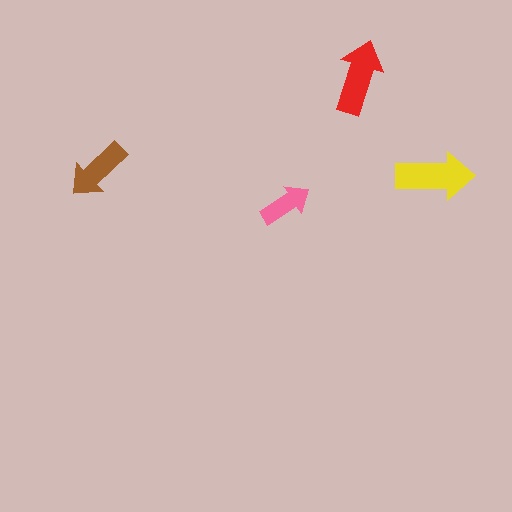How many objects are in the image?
There are 4 objects in the image.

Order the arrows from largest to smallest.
the yellow one, the red one, the brown one, the pink one.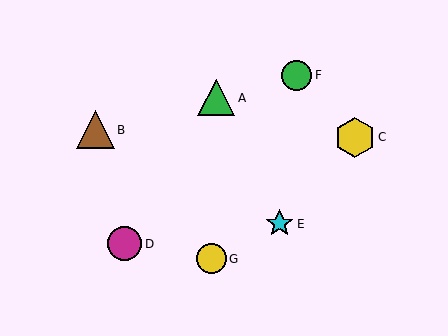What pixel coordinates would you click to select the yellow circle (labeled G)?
Click at (211, 259) to select the yellow circle G.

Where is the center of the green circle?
The center of the green circle is at (296, 75).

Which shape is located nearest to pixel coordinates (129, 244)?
The magenta circle (labeled D) at (125, 244) is nearest to that location.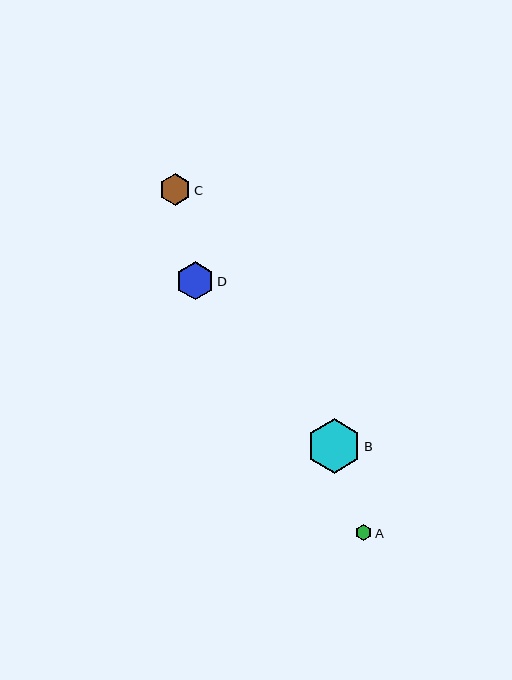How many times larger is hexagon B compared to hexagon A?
Hexagon B is approximately 3.4 times the size of hexagon A.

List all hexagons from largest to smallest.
From largest to smallest: B, D, C, A.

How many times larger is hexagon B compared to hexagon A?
Hexagon B is approximately 3.4 times the size of hexagon A.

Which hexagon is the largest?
Hexagon B is the largest with a size of approximately 54 pixels.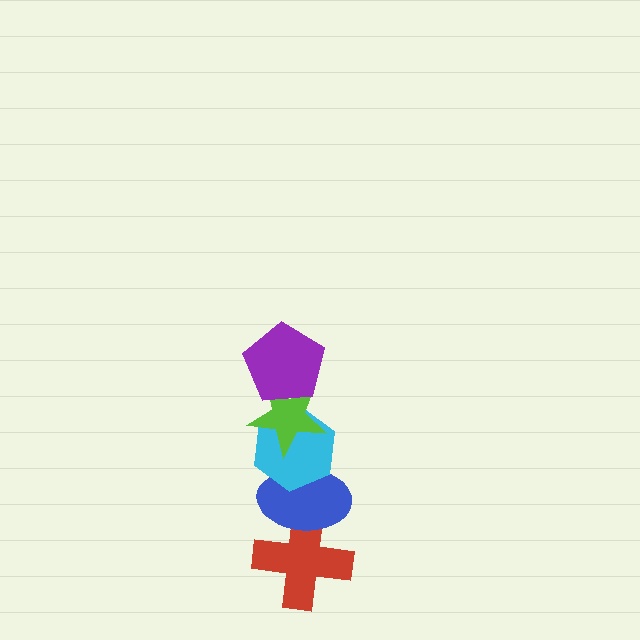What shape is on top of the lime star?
The purple pentagon is on top of the lime star.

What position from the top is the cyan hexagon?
The cyan hexagon is 3rd from the top.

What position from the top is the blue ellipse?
The blue ellipse is 4th from the top.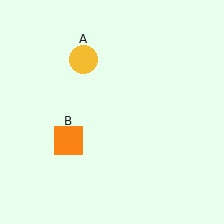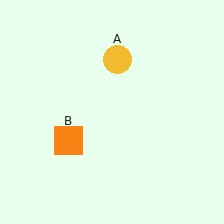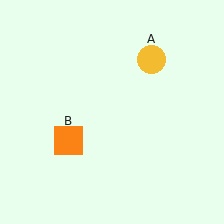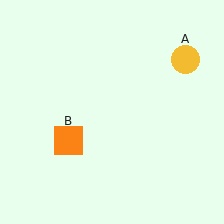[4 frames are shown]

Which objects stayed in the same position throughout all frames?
Orange square (object B) remained stationary.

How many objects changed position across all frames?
1 object changed position: yellow circle (object A).